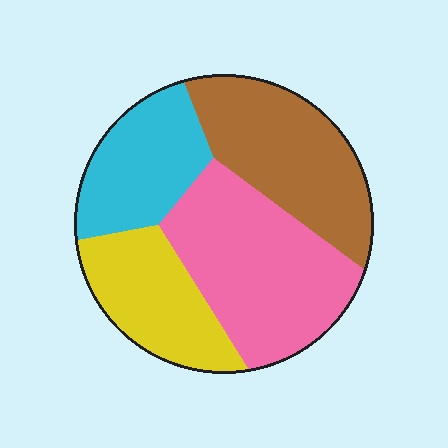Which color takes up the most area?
Pink, at roughly 35%.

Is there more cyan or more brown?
Brown.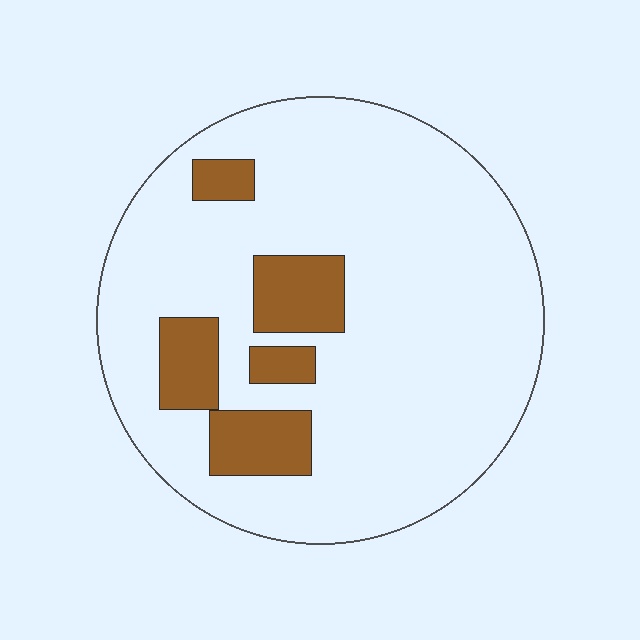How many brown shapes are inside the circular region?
5.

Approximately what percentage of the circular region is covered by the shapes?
Approximately 15%.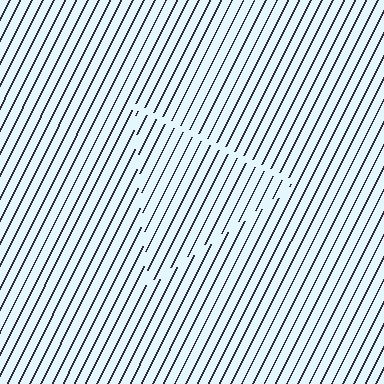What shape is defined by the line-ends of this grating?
An illusory triangle. The interior of the shape contains the same grating, shifted by half a period — the contour is defined by the phase discontinuity where line-ends from the inner and outer gratings abut.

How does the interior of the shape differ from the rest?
The interior of the shape contains the same grating, shifted by half a period — the contour is defined by the phase discontinuity where line-ends from the inner and outer gratings abut.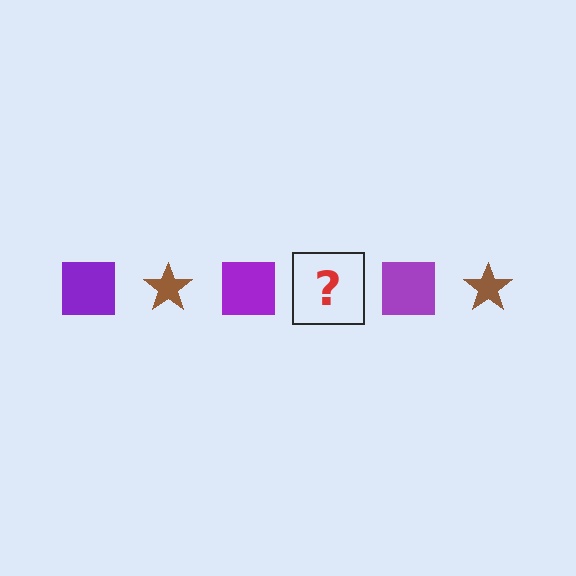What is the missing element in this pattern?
The missing element is a brown star.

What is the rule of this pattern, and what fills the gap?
The rule is that the pattern alternates between purple square and brown star. The gap should be filled with a brown star.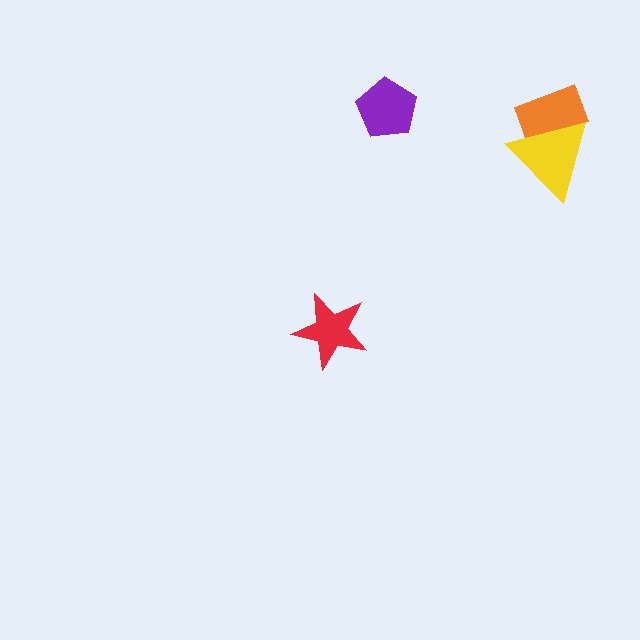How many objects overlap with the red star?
0 objects overlap with the red star.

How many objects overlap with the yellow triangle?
1 object overlaps with the yellow triangle.